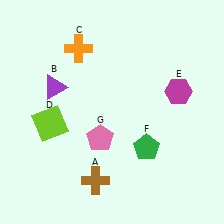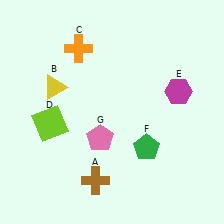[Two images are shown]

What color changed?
The triangle (B) changed from purple in Image 1 to yellow in Image 2.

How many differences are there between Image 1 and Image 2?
There is 1 difference between the two images.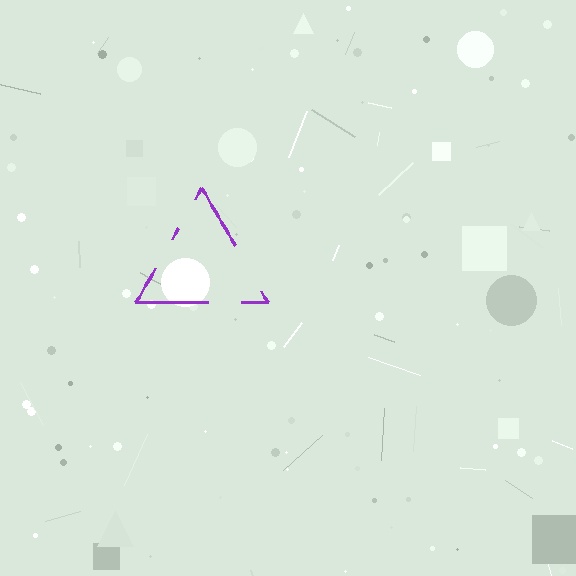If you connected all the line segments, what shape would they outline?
They would outline a triangle.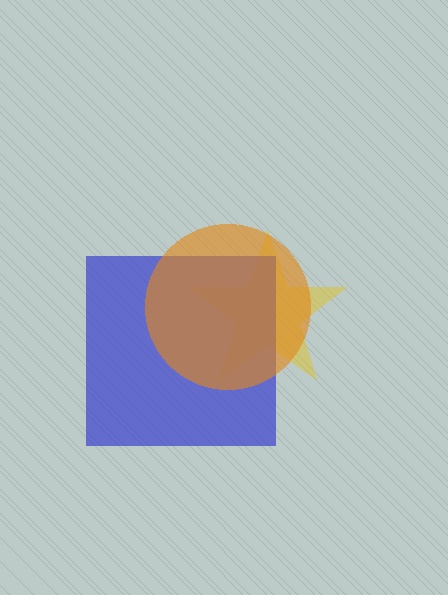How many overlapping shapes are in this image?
There are 3 overlapping shapes in the image.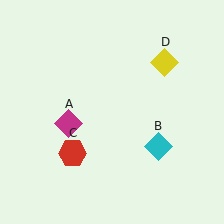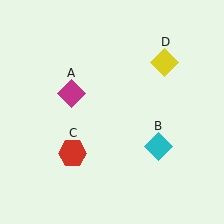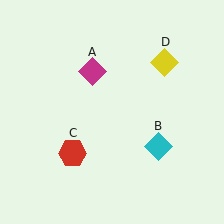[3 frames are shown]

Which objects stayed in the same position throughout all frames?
Cyan diamond (object B) and red hexagon (object C) and yellow diamond (object D) remained stationary.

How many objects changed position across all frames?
1 object changed position: magenta diamond (object A).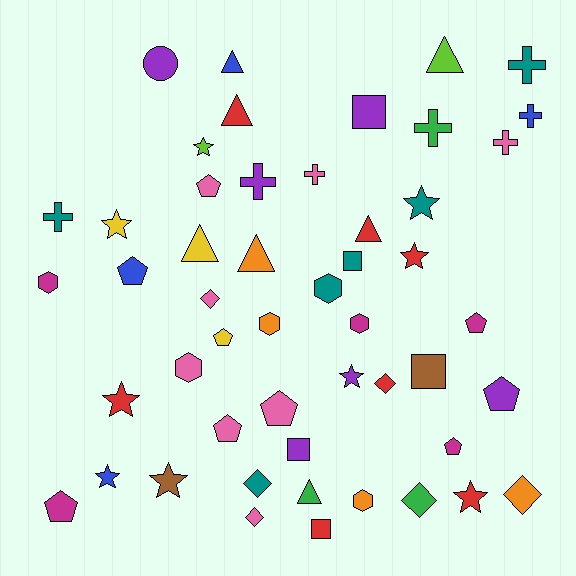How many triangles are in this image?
There are 7 triangles.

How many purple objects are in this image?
There are 6 purple objects.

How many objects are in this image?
There are 50 objects.